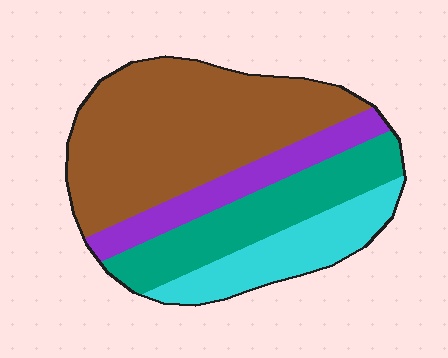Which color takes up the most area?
Brown, at roughly 45%.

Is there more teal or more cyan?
Teal.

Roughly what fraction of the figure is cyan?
Cyan covers about 15% of the figure.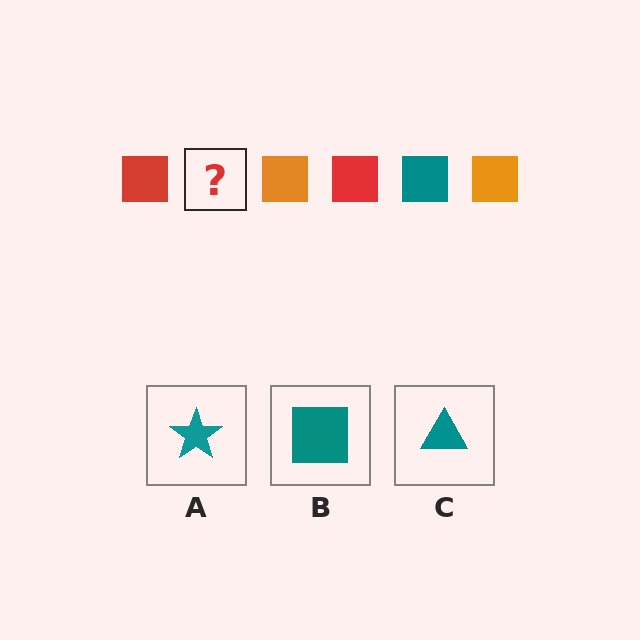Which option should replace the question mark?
Option B.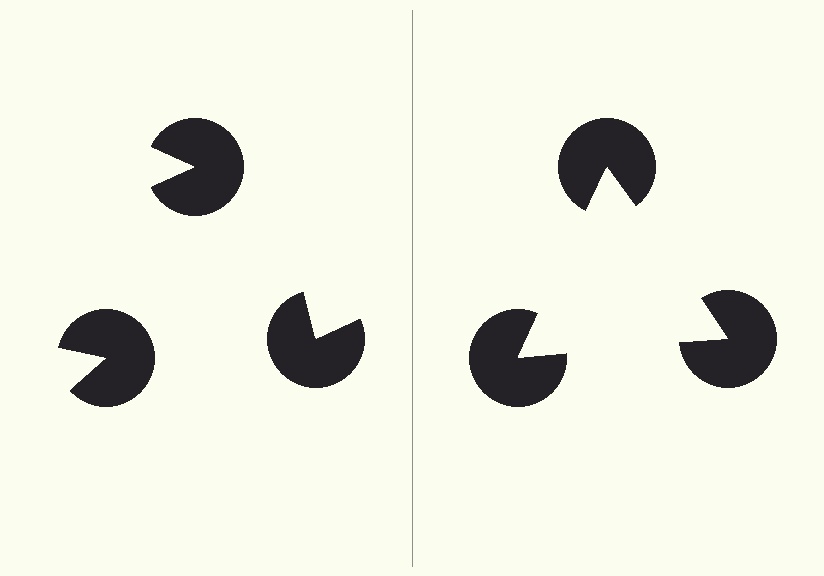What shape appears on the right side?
An illusory triangle.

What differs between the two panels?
The pac-man discs are positioned identically on both sides; only the wedge orientations differ. On the right they align to a triangle; on the left they are misaligned.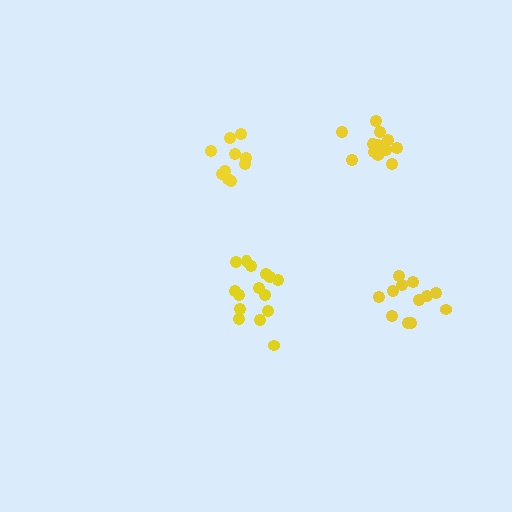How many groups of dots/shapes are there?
There are 4 groups.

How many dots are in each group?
Group 1: 10 dots, Group 2: 15 dots, Group 3: 12 dots, Group 4: 12 dots (49 total).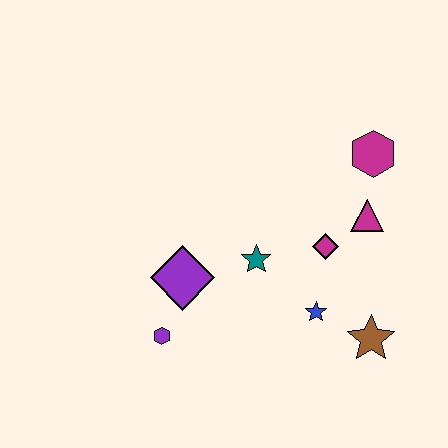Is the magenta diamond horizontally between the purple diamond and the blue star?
No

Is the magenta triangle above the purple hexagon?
Yes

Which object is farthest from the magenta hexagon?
The purple hexagon is farthest from the magenta hexagon.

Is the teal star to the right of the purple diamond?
Yes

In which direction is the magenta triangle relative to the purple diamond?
The magenta triangle is to the right of the purple diamond.